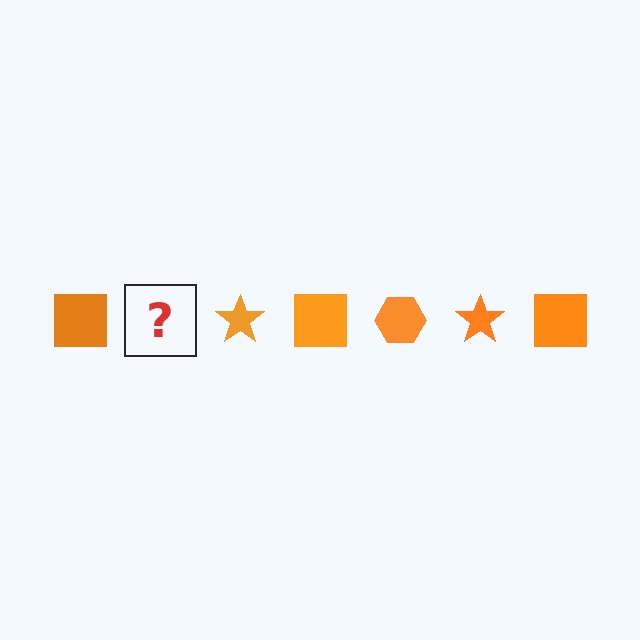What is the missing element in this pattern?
The missing element is an orange hexagon.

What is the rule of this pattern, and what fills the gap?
The rule is that the pattern cycles through square, hexagon, star shapes in orange. The gap should be filled with an orange hexagon.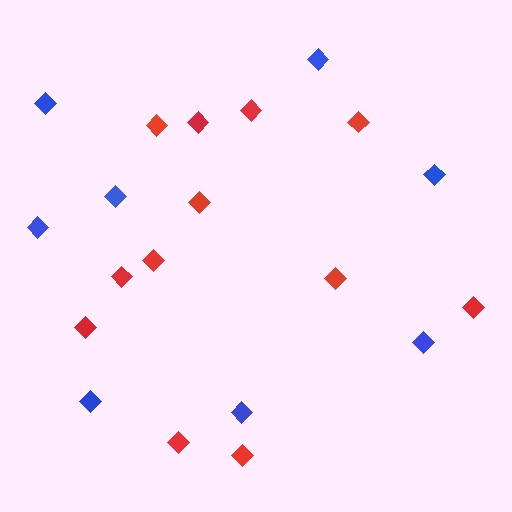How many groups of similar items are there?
There are 2 groups: one group of blue diamonds (8) and one group of red diamonds (12).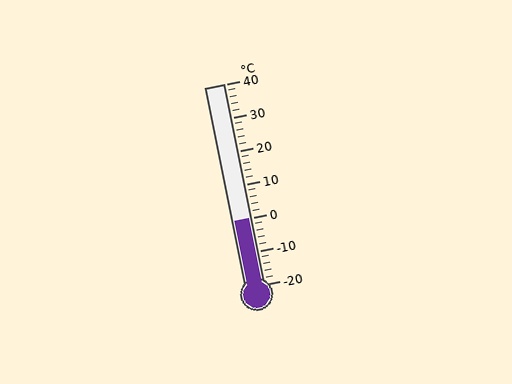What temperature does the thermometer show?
The thermometer shows approximately 0°C.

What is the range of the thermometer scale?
The thermometer scale ranges from -20°C to 40°C.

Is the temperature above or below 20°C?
The temperature is below 20°C.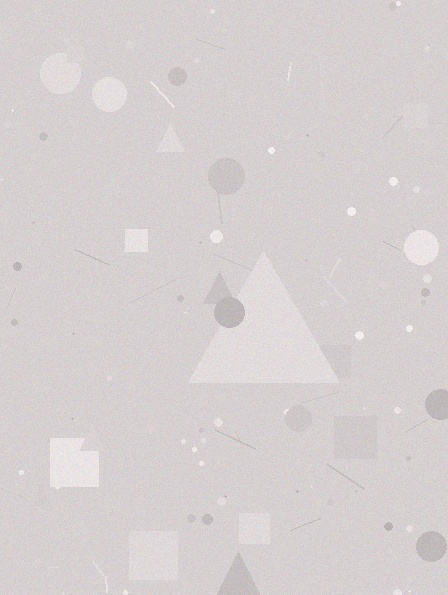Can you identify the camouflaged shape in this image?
The camouflaged shape is a triangle.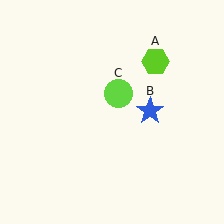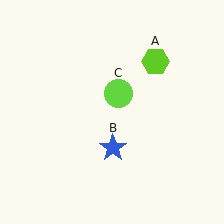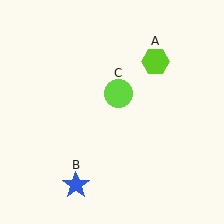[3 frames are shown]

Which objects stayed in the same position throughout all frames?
Lime hexagon (object A) and lime circle (object C) remained stationary.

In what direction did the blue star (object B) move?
The blue star (object B) moved down and to the left.